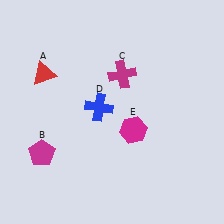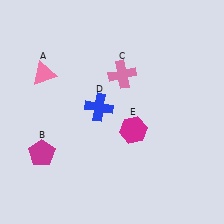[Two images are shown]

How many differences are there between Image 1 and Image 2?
There are 2 differences between the two images.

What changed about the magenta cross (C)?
In Image 1, C is magenta. In Image 2, it changed to pink.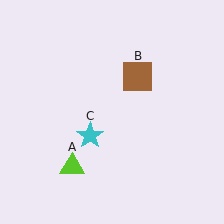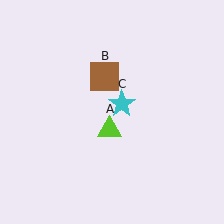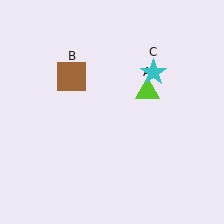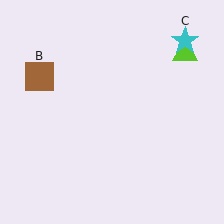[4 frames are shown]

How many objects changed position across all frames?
3 objects changed position: lime triangle (object A), brown square (object B), cyan star (object C).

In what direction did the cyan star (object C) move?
The cyan star (object C) moved up and to the right.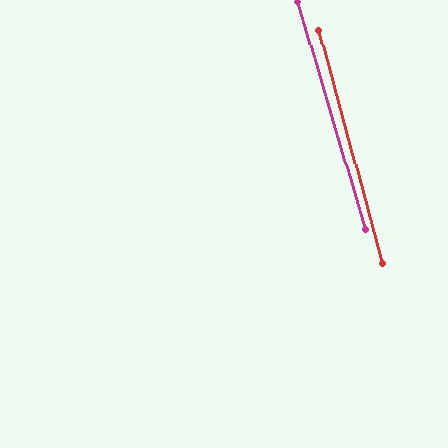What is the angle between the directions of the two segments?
Approximately 1 degree.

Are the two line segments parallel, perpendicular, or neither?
Parallel — their directions differ by only 1.3°.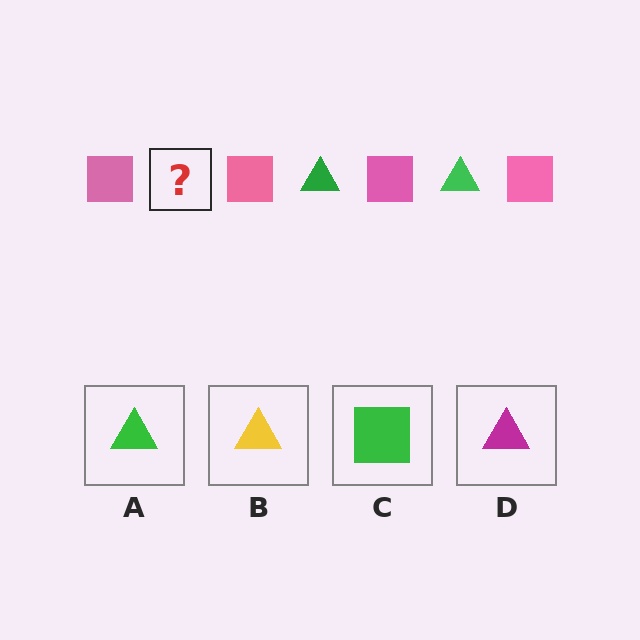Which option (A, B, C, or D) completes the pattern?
A.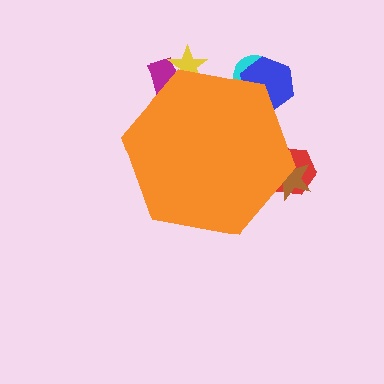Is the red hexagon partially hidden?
Yes, the red hexagon is partially hidden behind the orange hexagon.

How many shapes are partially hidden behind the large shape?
6 shapes are partially hidden.